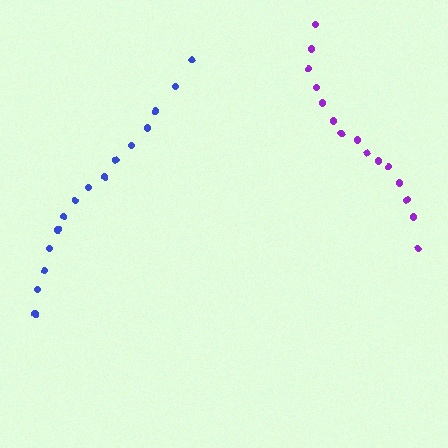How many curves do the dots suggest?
There are 2 distinct paths.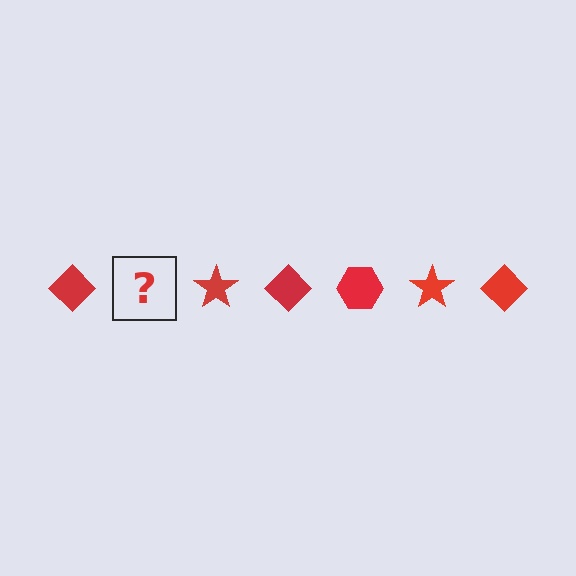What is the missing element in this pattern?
The missing element is a red hexagon.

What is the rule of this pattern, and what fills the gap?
The rule is that the pattern cycles through diamond, hexagon, star shapes in red. The gap should be filled with a red hexagon.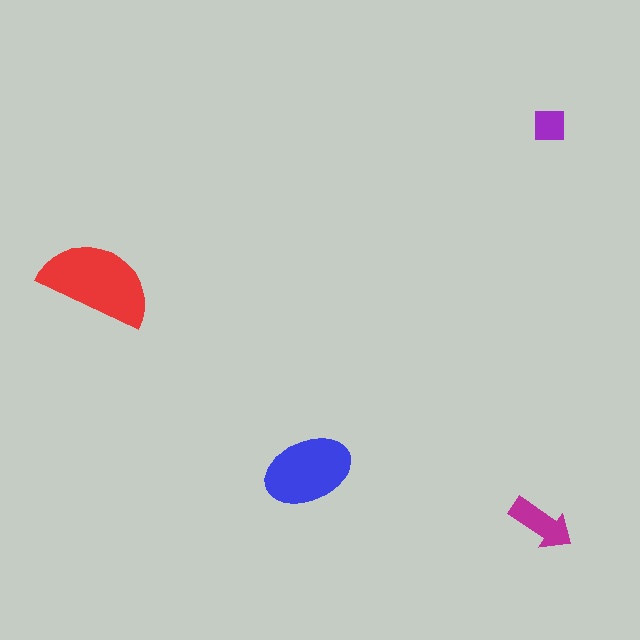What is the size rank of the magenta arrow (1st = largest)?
3rd.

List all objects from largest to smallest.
The red semicircle, the blue ellipse, the magenta arrow, the purple square.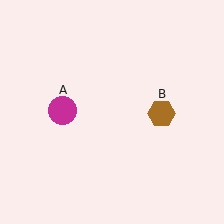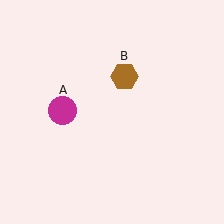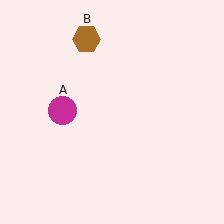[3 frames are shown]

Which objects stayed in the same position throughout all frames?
Magenta circle (object A) remained stationary.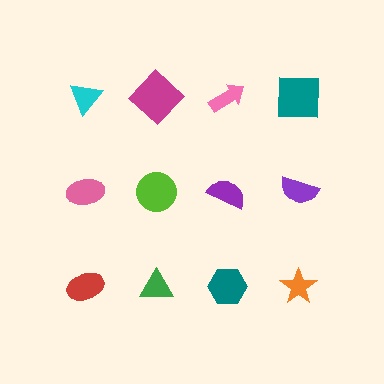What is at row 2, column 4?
A purple semicircle.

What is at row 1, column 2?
A magenta diamond.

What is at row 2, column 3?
A purple semicircle.